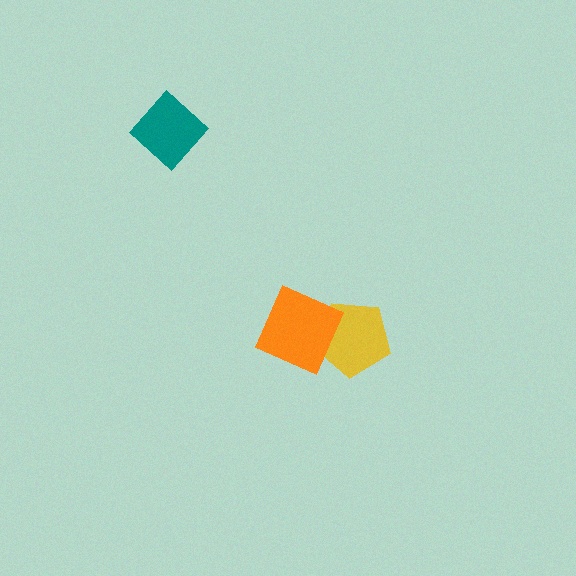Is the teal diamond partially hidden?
No, no other shape covers it.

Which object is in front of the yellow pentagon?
The orange diamond is in front of the yellow pentagon.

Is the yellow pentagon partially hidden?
Yes, it is partially covered by another shape.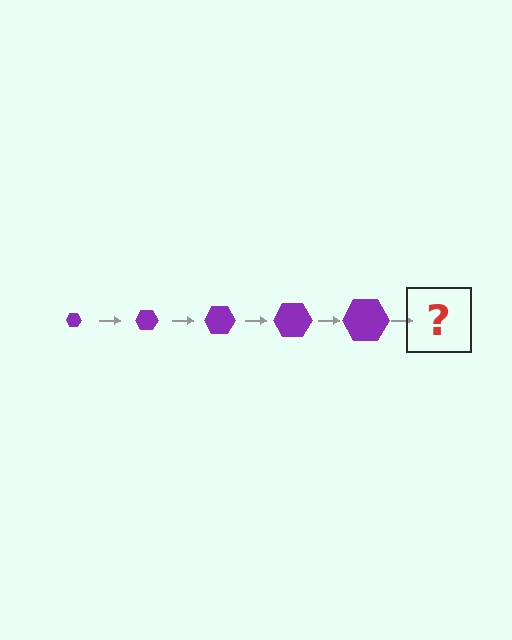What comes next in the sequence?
The next element should be a purple hexagon, larger than the previous one.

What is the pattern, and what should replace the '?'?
The pattern is that the hexagon gets progressively larger each step. The '?' should be a purple hexagon, larger than the previous one.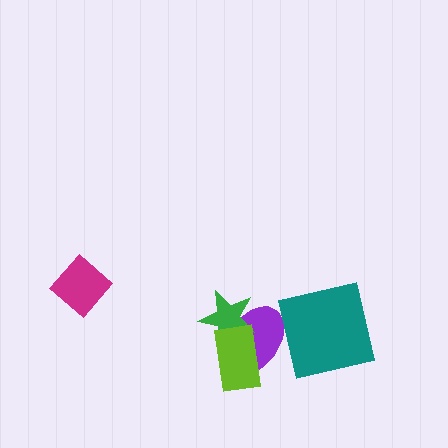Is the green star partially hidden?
Yes, it is partially covered by another shape.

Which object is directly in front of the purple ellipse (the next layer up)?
The green star is directly in front of the purple ellipse.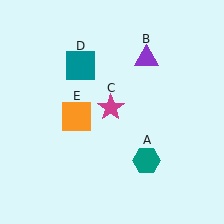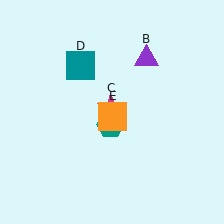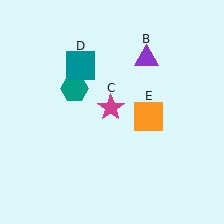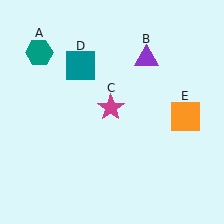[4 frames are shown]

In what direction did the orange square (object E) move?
The orange square (object E) moved right.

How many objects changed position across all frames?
2 objects changed position: teal hexagon (object A), orange square (object E).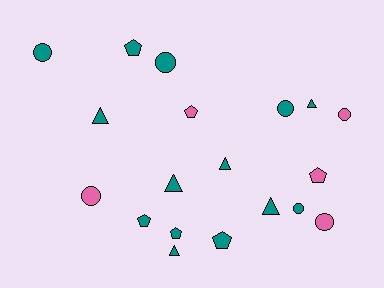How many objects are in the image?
There are 19 objects.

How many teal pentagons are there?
There are 4 teal pentagons.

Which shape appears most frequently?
Circle, with 7 objects.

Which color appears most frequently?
Teal, with 14 objects.